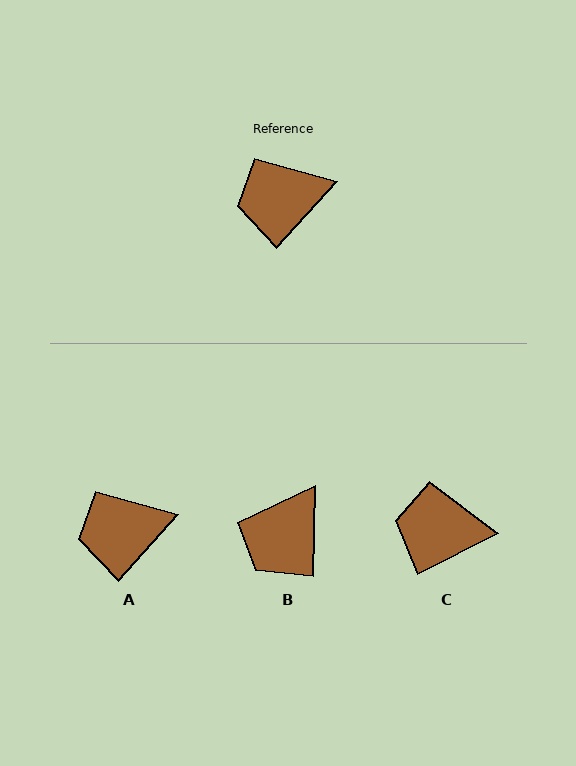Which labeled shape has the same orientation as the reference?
A.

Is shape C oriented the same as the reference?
No, it is off by about 21 degrees.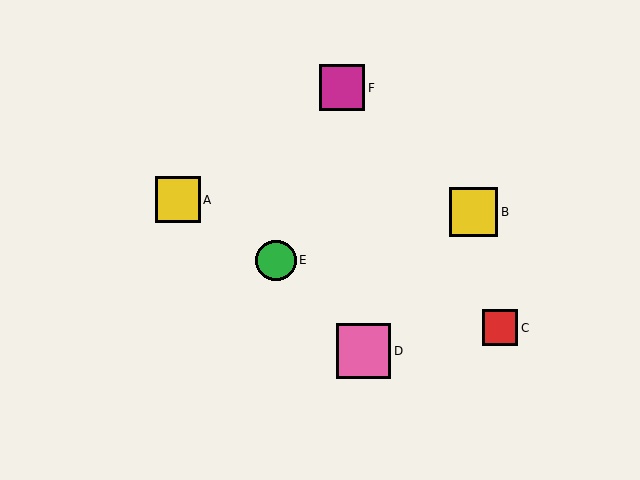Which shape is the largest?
The pink square (labeled D) is the largest.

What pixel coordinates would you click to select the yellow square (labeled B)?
Click at (473, 212) to select the yellow square B.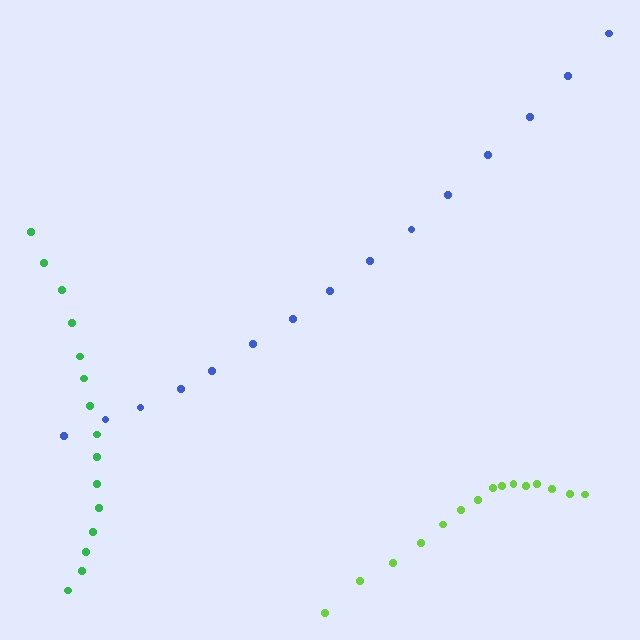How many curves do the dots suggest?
There are 3 distinct paths.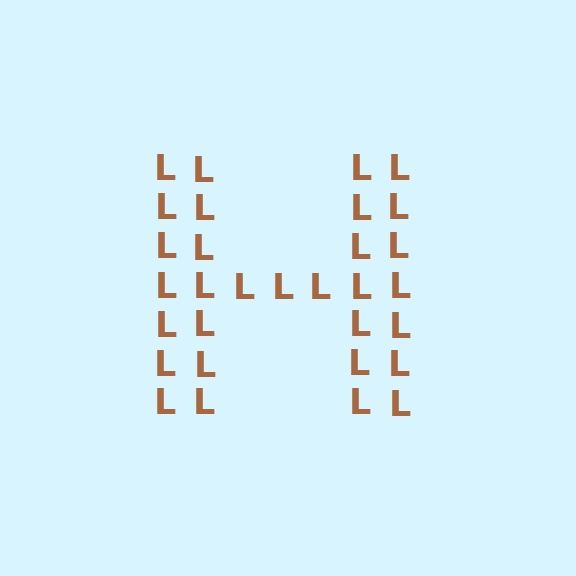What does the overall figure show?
The overall figure shows the letter H.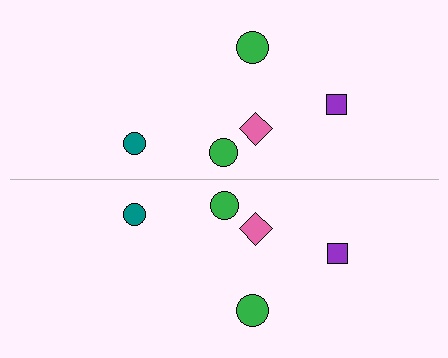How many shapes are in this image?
There are 10 shapes in this image.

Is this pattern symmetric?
Yes, this pattern has bilateral (reflection) symmetry.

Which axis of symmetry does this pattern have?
The pattern has a horizontal axis of symmetry running through the center of the image.